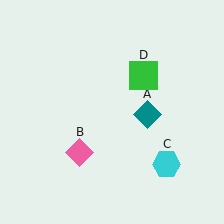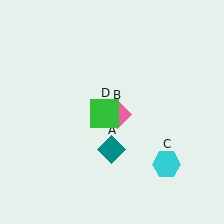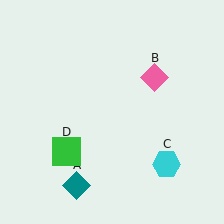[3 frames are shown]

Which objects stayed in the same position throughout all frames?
Cyan hexagon (object C) remained stationary.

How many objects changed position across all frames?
3 objects changed position: teal diamond (object A), pink diamond (object B), green square (object D).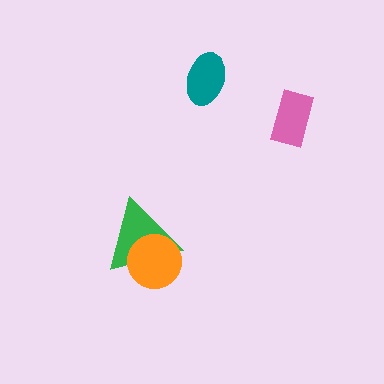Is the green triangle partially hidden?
Yes, it is partially covered by another shape.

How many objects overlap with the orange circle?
1 object overlaps with the orange circle.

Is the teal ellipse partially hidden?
No, no other shape covers it.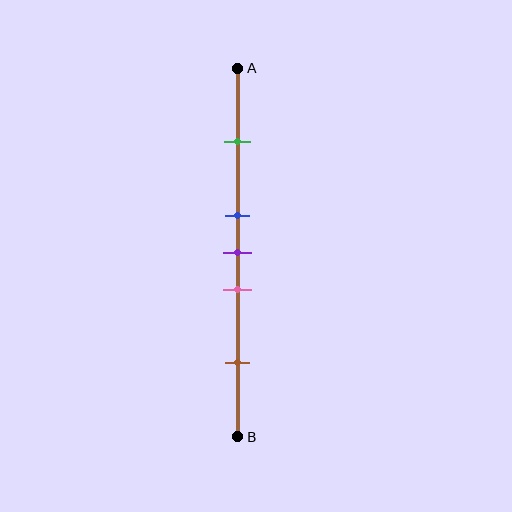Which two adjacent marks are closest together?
The blue and purple marks are the closest adjacent pair.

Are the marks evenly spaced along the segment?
No, the marks are not evenly spaced.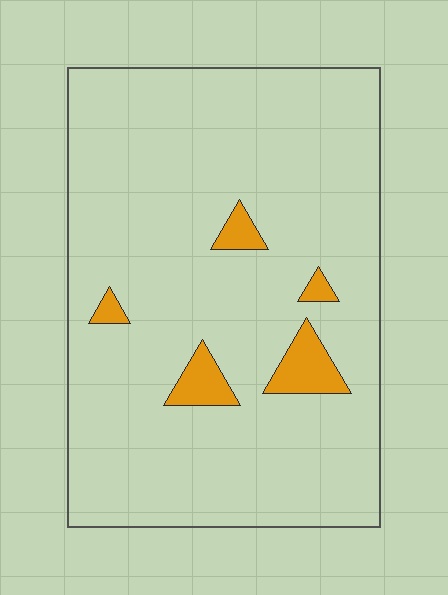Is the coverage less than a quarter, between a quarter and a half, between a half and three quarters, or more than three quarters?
Less than a quarter.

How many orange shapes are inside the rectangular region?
5.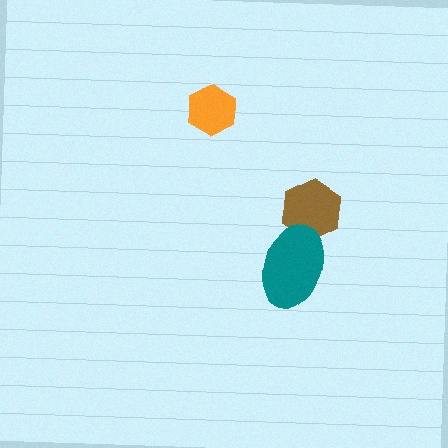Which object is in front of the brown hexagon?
The teal ellipse is in front of the brown hexagon.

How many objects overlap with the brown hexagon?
1 object overlaps with the brown hexagon.